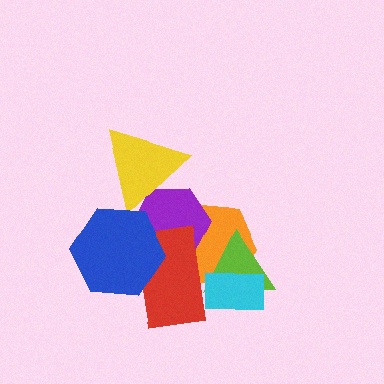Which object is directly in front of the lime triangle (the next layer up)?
The cyan rectangle is directly in front of the lime triangle.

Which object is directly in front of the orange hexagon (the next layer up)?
The purple hexagon is directly in front of the orange hexagon.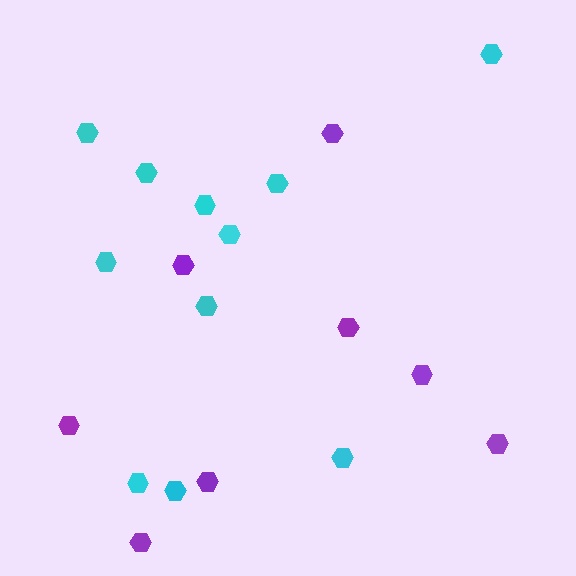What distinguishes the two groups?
There are 2 groups: one group of purple hexagons (8) and one group of cyan hexagons (11).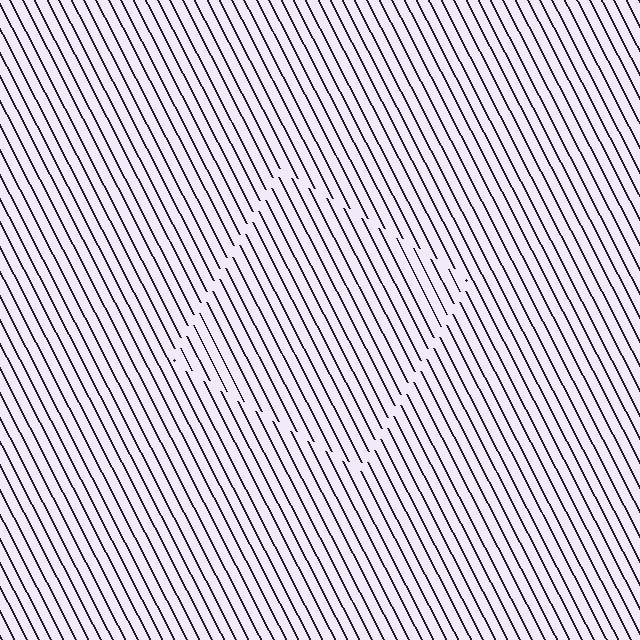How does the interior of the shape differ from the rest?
The interior of the shape contains the same grating, shifted by half a period — the contour is defined by the phase discontinuity where line-ends from the inner and outer gratings abut.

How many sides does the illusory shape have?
4 sides — the line-ends trace a square.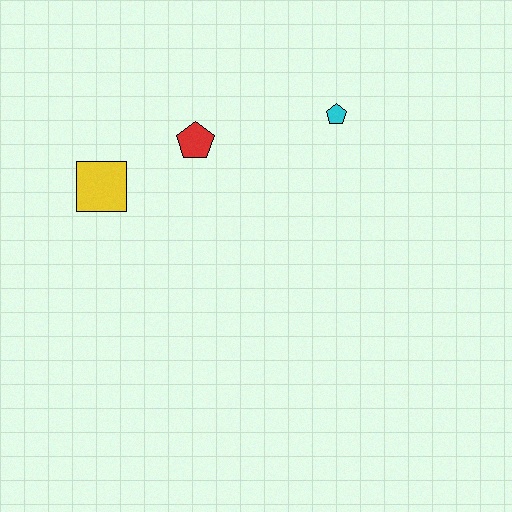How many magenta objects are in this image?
There are no magenta objects.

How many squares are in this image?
There is 1 square.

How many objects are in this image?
There are 3 objects.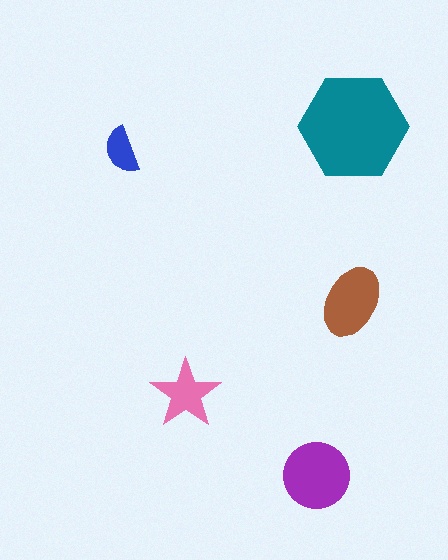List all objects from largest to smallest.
The teal hexagon, the purple circle, the brown ellipse, the pink star, the blue semicircle.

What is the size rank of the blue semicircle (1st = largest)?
5th.